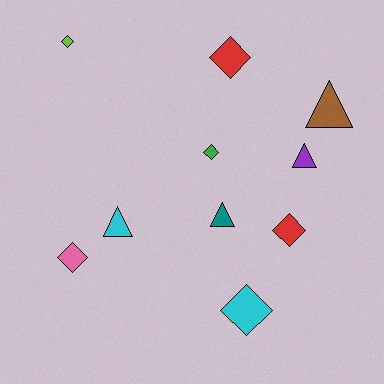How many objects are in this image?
There are 10 objects.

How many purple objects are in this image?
There is 1 purple object.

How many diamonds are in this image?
There are 6 diamonds.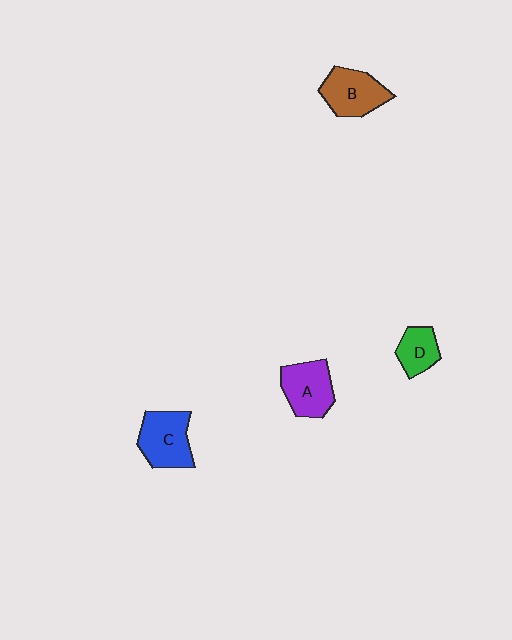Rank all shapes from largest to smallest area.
From largest to smallest: C (blue), B (brown), A (purple), D (green).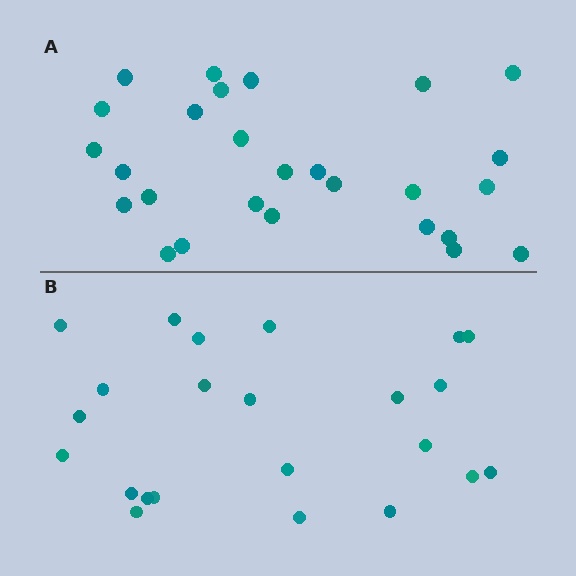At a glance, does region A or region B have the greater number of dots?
Region A (the top region) has more dots.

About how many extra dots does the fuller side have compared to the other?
Region A has about 4 more dots than region B.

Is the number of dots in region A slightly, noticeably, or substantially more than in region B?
Region A has only slightly more — the two regions are fairly close. The ratio is roughly 1.2 to 1.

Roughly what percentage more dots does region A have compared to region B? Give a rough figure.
About 15% more.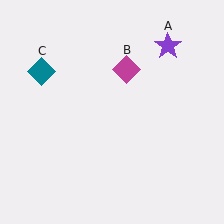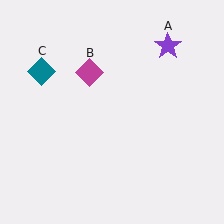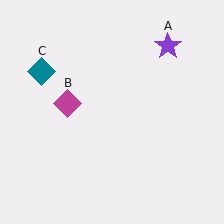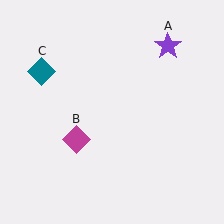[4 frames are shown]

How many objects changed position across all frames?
1 object changed position: magenta diamond (object B).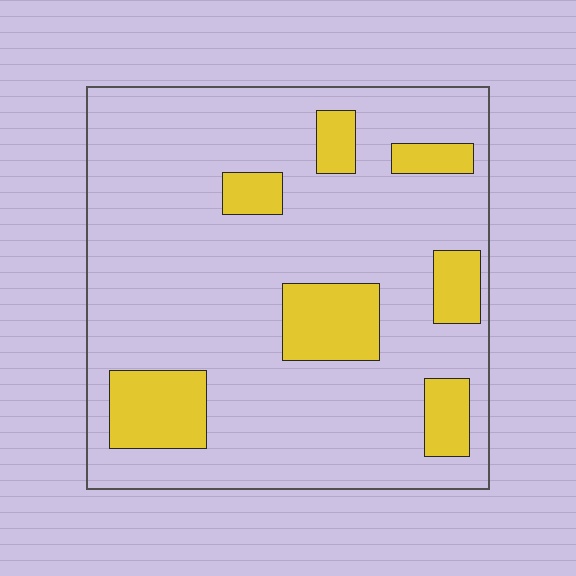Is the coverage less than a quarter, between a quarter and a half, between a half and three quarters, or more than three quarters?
Less than a quarter.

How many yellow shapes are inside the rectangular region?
7.